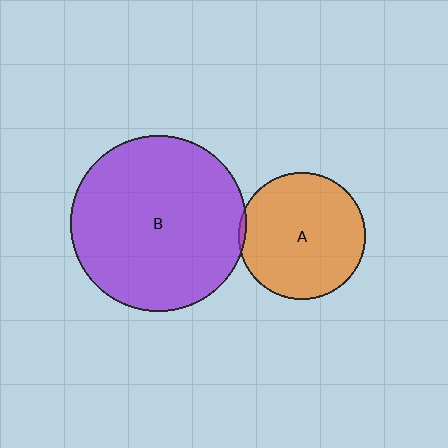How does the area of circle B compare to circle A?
Approximately 1.9 times.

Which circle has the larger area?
Circle B (purple).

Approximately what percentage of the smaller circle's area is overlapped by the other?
Approximately 5%.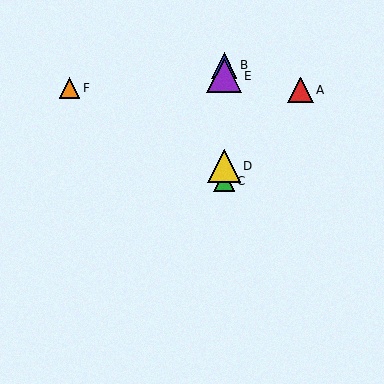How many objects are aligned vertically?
4 objects (B, C, D, E) are aligned vertically.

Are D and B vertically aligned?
Yes, both are at x≈224.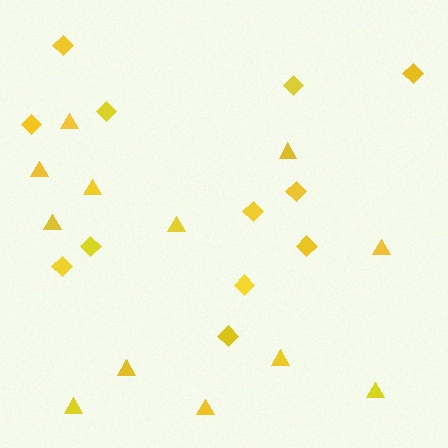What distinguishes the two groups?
There are 2 groups: one group of diamonds (12) and one group of triangles (12).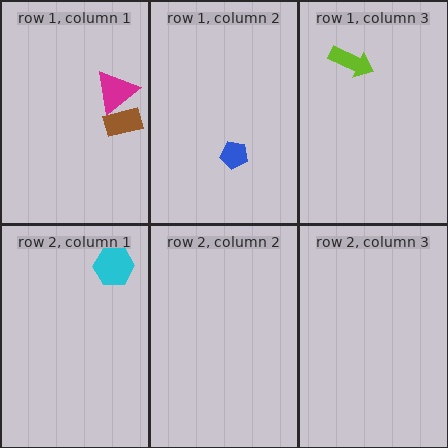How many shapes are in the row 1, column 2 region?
1.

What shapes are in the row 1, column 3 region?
The lime arrow.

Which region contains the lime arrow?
The row 1, column 3 region.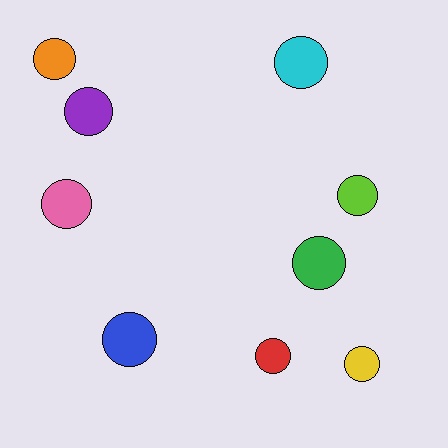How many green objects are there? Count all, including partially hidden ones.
There is 1 green object.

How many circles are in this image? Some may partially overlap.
There are 9 circles.